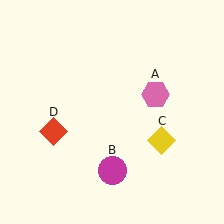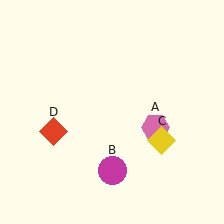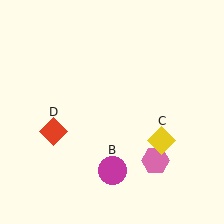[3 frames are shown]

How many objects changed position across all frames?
1 object changed position: pink hexagon (object A).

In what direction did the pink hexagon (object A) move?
The pink hexagon (object A) moved down.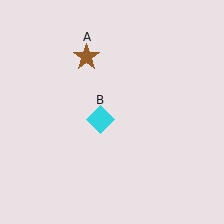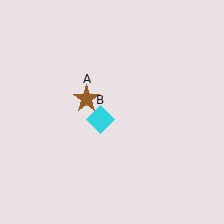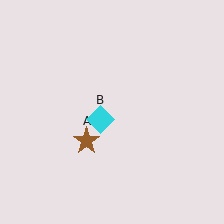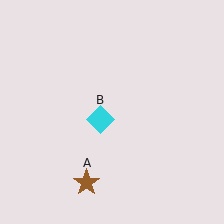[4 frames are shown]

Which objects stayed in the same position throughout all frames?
Cyan diamond (object B) remained stationary.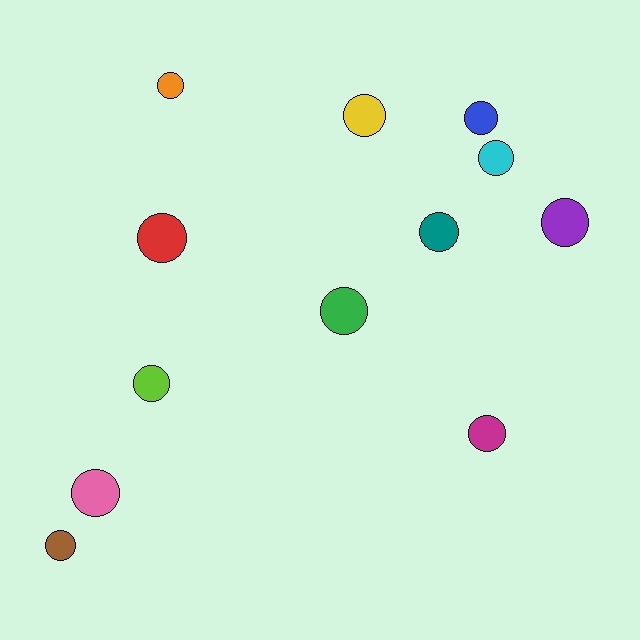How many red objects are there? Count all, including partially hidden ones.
There is 1 red object.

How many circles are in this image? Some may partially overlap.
There are 12 circles.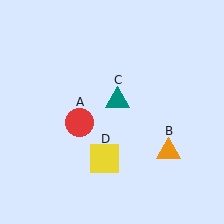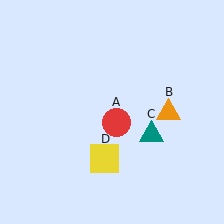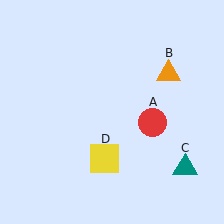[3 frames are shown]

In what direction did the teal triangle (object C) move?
The teal triangle (object C) moved down and to the right.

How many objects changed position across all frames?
3 objects changed position: red circle (object A), orange triangle (object B), teal triangle (object C).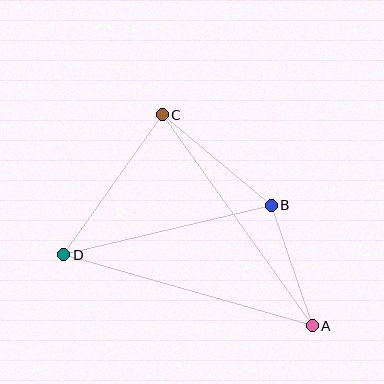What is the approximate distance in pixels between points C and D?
The distance between C and D is approximately 171 pixels.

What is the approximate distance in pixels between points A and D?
The distance between A and D is approximately 259 pixels.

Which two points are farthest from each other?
Points A and C are farthest from each other.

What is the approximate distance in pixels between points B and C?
The distance between B and C is approximately 142 pixels.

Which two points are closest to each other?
Points A and B are closest to each other.